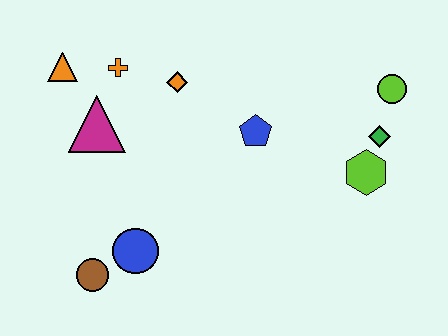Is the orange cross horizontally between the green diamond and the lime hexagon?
No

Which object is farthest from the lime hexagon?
The orange triangle is farthest from the lime hexagon.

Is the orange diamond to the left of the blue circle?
No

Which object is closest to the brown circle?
The blue circle is closest to the brown circle.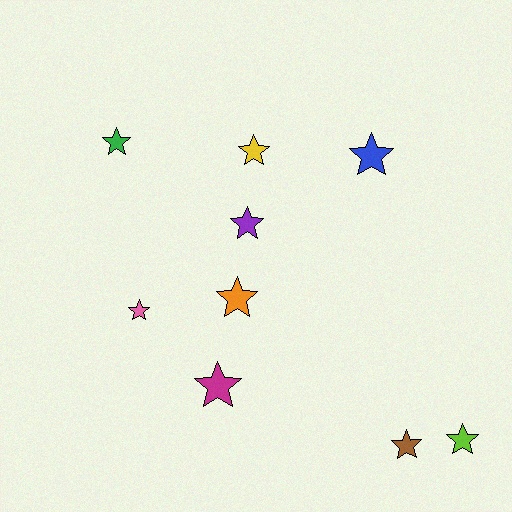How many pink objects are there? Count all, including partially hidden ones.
There is 1 pink object.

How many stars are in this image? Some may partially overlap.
There are 9 stars.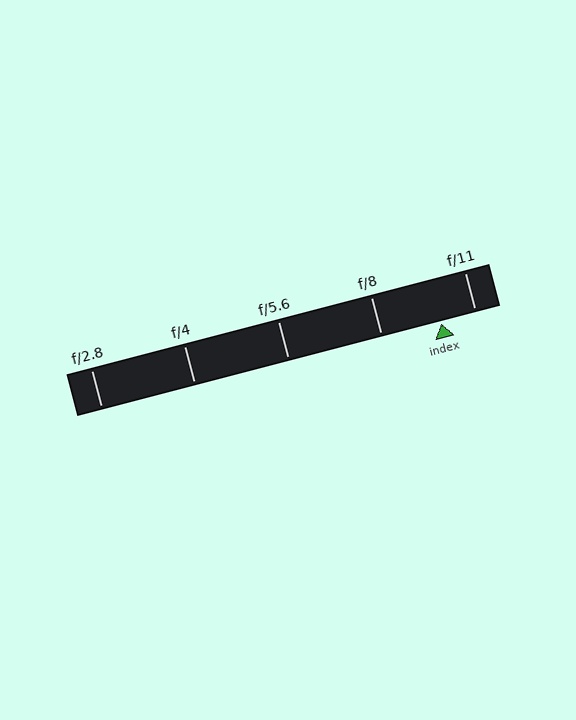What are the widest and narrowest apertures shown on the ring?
The widest aperture shown is f/2.8 and the narrowest is f/11.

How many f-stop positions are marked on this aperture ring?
There are 5 f-stop positions marked.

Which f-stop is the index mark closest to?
The index mark is closest to f/11.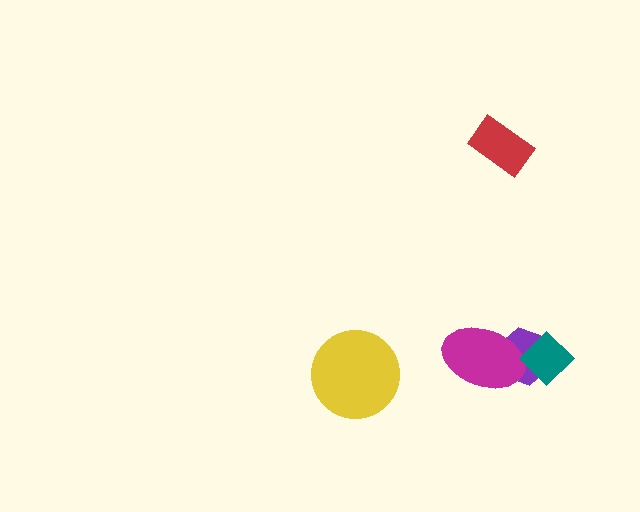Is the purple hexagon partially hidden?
Yes, it is partially covered by another shape.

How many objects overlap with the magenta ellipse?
2 objects overlap with the magenta ellipse.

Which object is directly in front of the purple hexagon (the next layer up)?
The magenta ellipse is directly in front of the purple hexagon.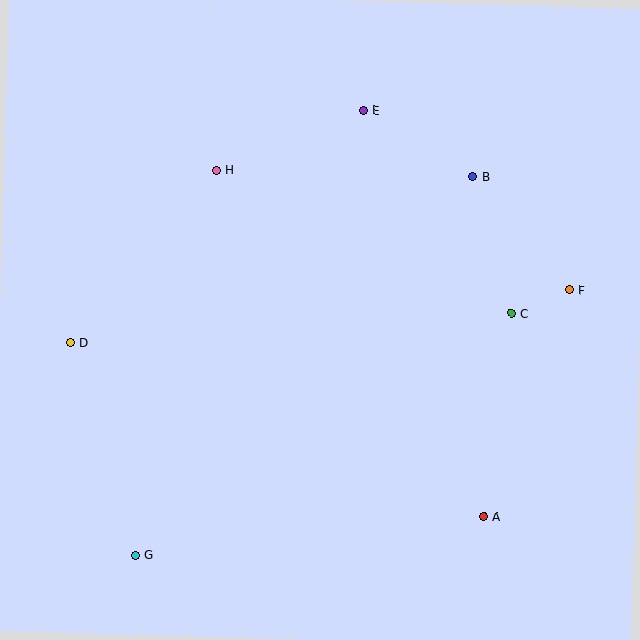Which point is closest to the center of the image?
Point H at (217, 170) is closest to the center.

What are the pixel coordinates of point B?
Point B is at (473, 176).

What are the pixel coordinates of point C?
Point C is at (512, 313).